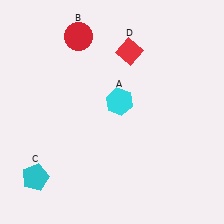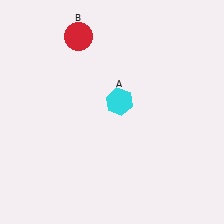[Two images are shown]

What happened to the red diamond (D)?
The red diamond (D) was removed in Image 2. It was in the top-right area of Image 1.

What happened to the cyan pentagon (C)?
The cyan pentagon (C) was removed in Image 2. It was in the bottom-left area of Image 1.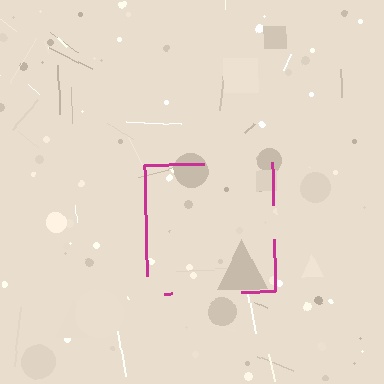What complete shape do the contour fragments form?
The contour fragments form a square.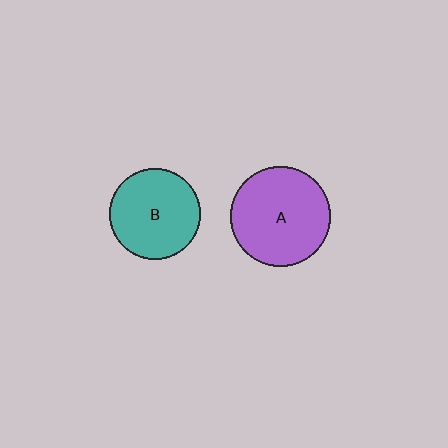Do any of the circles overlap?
No, none of the circles overlap.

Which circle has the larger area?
Circle A (purple).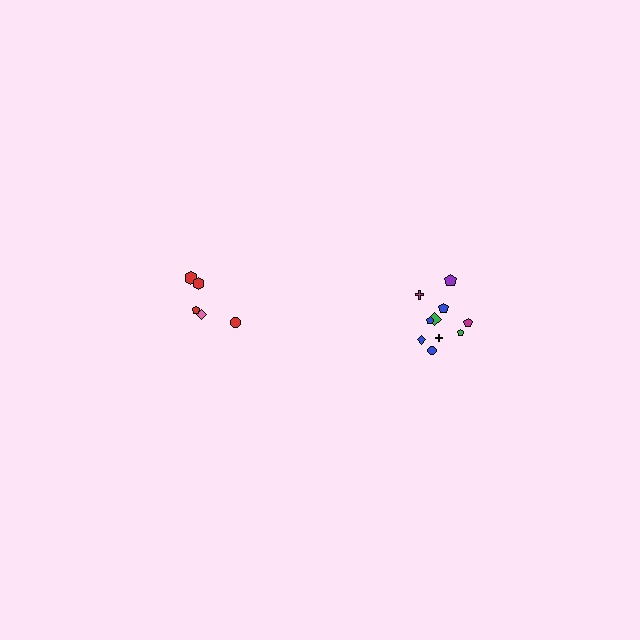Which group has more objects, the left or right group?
The right group.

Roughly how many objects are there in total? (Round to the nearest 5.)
Roughly 15 objects in total.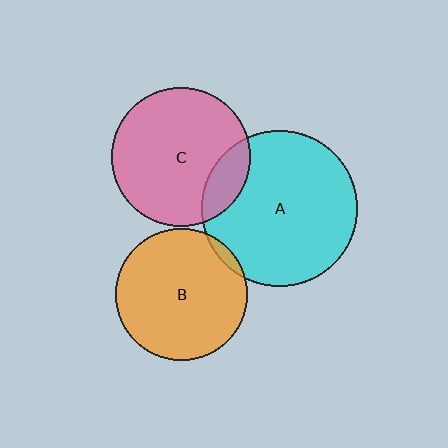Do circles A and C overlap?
Yes.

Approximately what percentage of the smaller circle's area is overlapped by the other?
Approximately 15%.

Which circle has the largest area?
Circle A (cyan).